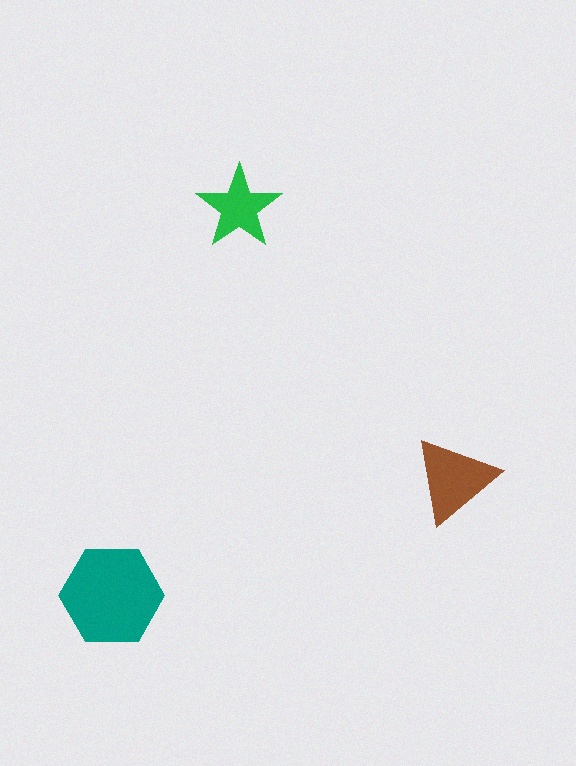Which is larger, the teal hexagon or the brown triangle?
The teal hexagon.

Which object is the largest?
The teal hexagon.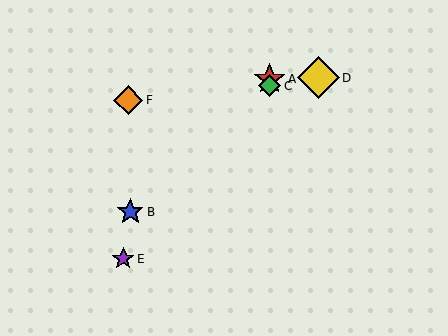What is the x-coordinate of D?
Object D is at x≈318.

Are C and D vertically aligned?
No, C is at x≈270 and D is at x≈318.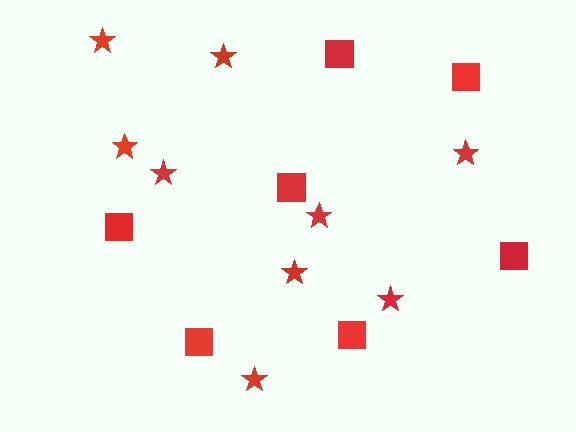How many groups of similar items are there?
There are 2 groups: one group of stars (9) and one group of squares (7).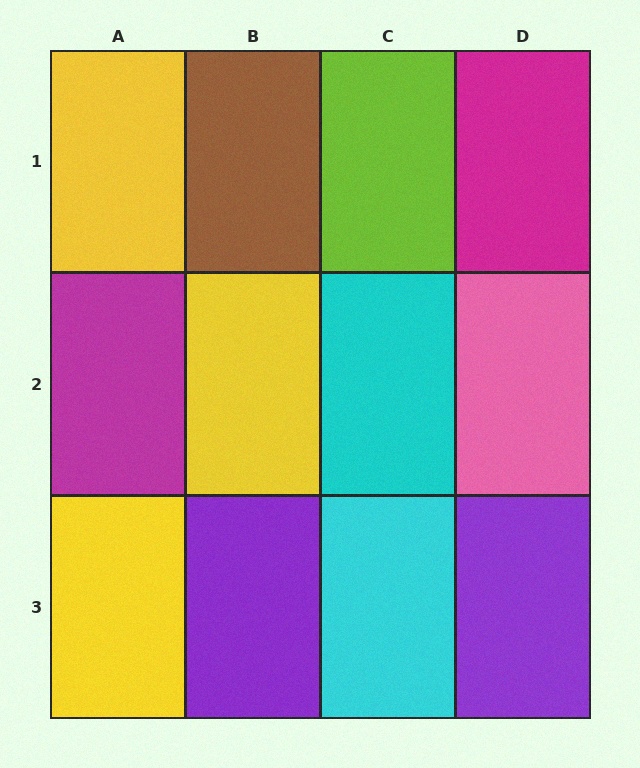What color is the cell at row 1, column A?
Yellow.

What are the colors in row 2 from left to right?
Magenta, yellow, cyan, pink.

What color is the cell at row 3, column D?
Purple.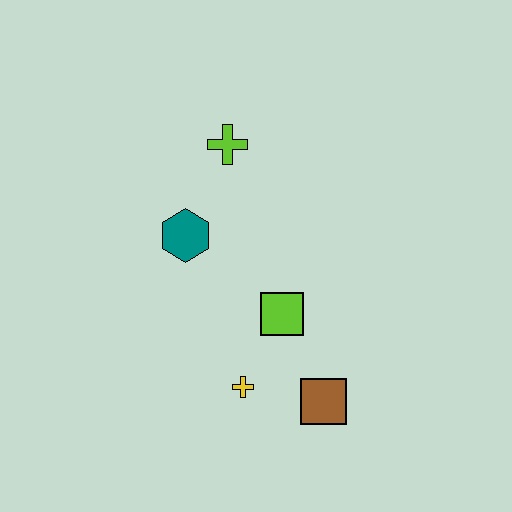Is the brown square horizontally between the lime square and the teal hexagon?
No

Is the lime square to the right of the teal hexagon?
Yes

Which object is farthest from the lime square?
The lime cross is farthest from the lime square.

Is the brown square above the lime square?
No